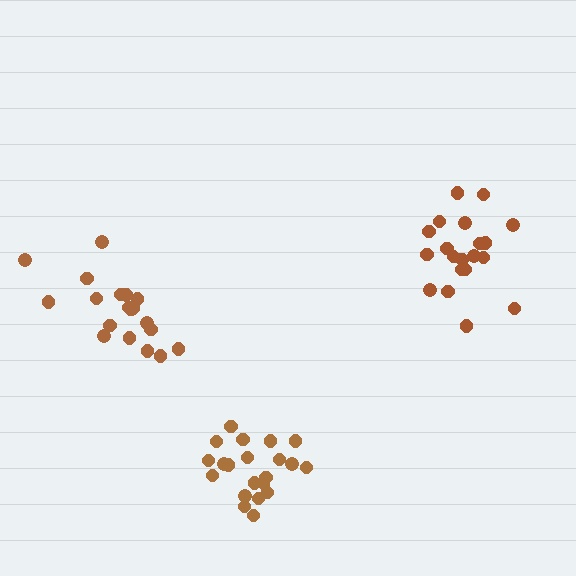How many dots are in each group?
Group 1: 20 dots, Group 2: 19 dots, Group 3: 21 dots (60 total).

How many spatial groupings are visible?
There are 3 spatial groupings.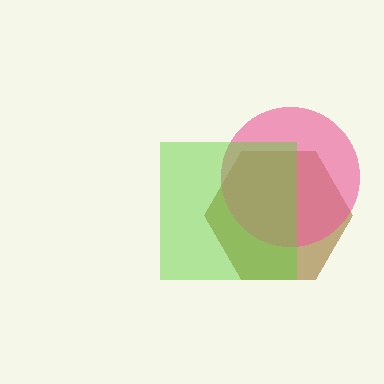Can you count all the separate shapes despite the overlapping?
Yes, there are 3 separate shapes.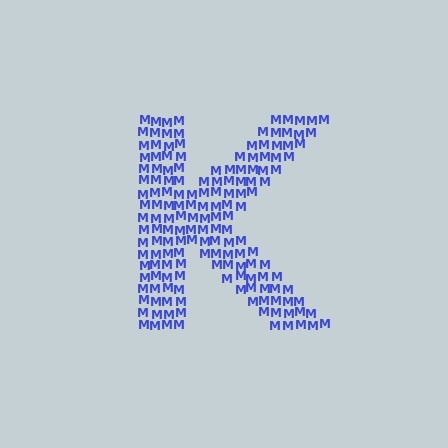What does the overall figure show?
The overall figure shows the letter K.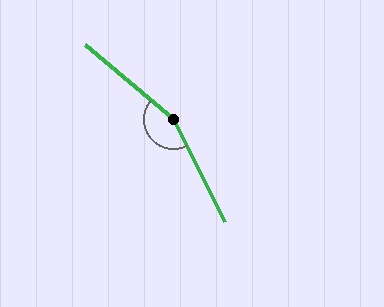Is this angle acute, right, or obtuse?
It is obtuse.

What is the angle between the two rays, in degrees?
Approximately 157 degrees.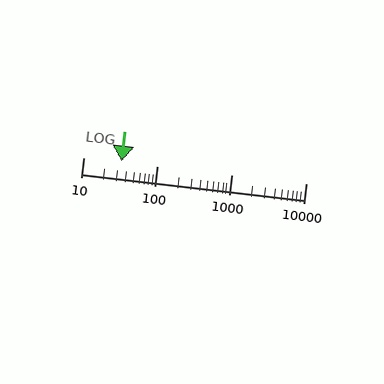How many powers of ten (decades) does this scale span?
The scale spans 3 decades, from 10 to 10000.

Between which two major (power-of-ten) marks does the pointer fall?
The pointer is between 10 and 100.